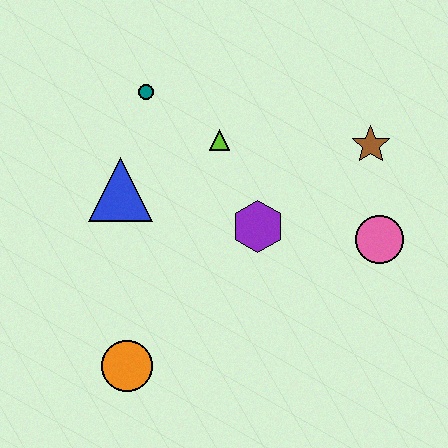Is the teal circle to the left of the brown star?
Yes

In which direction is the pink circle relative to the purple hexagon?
The pink circle is to the right of the purple hexagon.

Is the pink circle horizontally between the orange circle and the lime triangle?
No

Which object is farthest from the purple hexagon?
The orange circle is farthest from the purple hexagon.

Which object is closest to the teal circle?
The lime triangle is closest to the teal circle.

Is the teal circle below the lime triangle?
No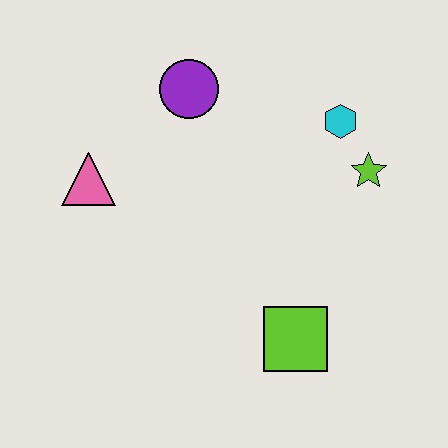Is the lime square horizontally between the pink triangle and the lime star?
Yes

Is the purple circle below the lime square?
No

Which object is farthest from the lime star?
The pink triangle is farthest from the lime star.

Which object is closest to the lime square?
The lime star is closest to the lime square.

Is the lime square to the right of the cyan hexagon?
No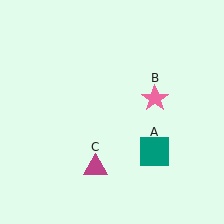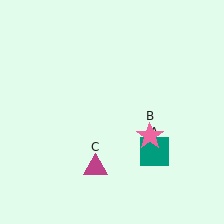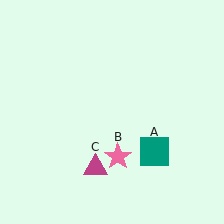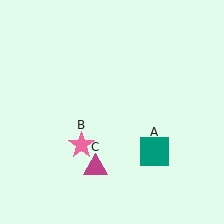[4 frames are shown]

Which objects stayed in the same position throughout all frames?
Teal square (object A) and magenta triangle (object C) remained stationary.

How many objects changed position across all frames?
1 object changed position: pink star (object B).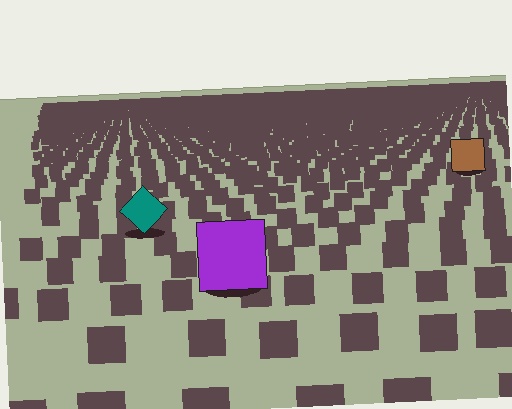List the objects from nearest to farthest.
From nearest to farthest: the purple square, the teal diamond, the brown square.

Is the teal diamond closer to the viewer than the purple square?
No. The purple square is closer — you can tell from the texture gradient: the ground texture is coarser near it.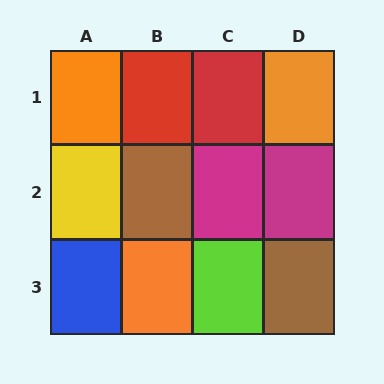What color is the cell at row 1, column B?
Red.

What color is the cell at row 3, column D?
Brown.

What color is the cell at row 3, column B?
Orange.